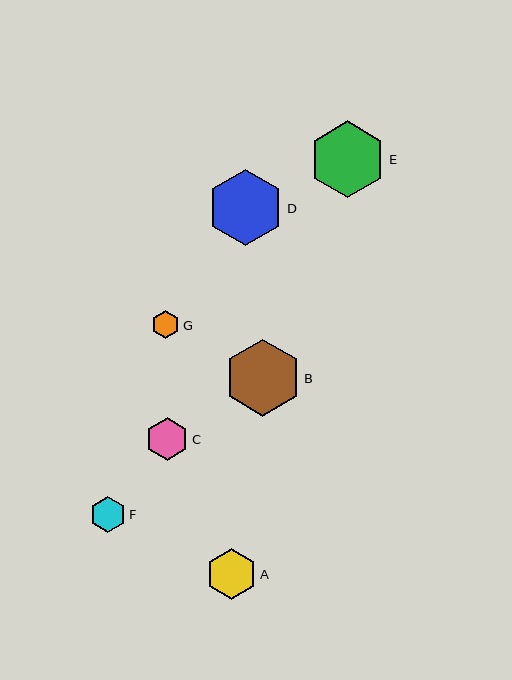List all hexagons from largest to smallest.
From largest to smallest: B, E, D, A, C, F, G.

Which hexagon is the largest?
Hexagon B is the largest with a size of approximately 77 pixels.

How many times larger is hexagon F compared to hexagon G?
Hexagon F is approximately 1.3 times the size of hexagon G.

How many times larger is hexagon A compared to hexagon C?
Hexagon A is approximately 1.2 times the size of hexagon C.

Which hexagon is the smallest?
Hexagon G is the smallest with a size of approximately 28 pixels.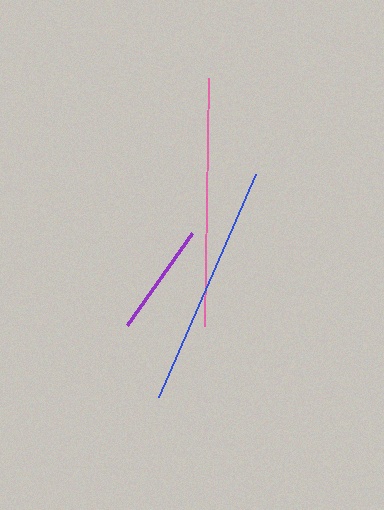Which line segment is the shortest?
The purple line is the shortest at approximately 113 pixels.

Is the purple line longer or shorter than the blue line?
The blue line is longer than the purple line.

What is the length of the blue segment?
The blue segment is approximately 244 pixels long.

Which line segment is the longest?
The pink line is the longest at approximately 248 pixels.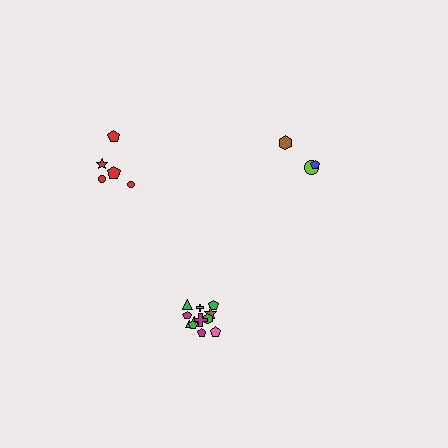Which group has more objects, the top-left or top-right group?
The top-left group.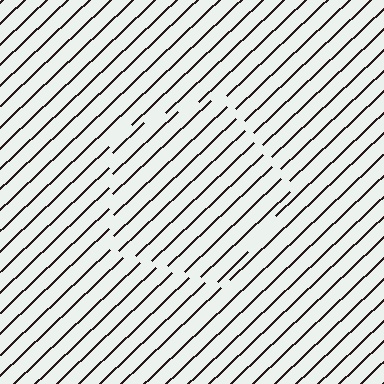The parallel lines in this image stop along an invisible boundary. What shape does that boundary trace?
An illusory pentagon. The interior of the shape contains the same grating, shifted by half a period — the contour is defined by the phase discontinuity where line-ends from the inner and outer gratings abut.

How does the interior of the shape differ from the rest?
The interior of the shape contains the same grating, shifted by half a period — the contour is defined by the phase discontinuity where line-ends from the inner and outer gratings abut.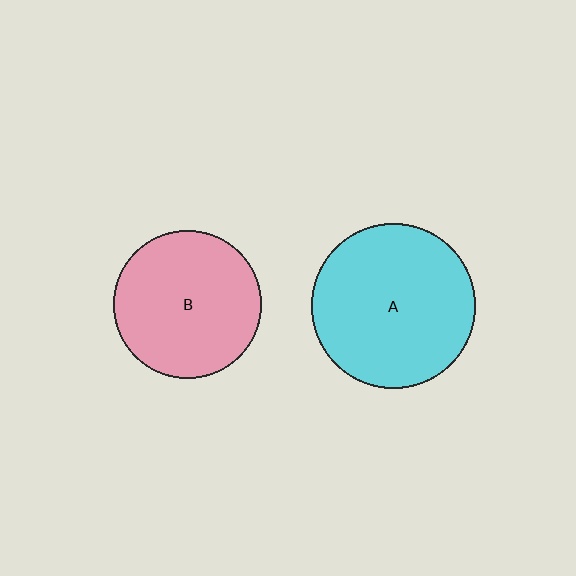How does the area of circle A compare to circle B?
Approximately 1.2 times.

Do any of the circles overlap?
No, none of the circles overlap.